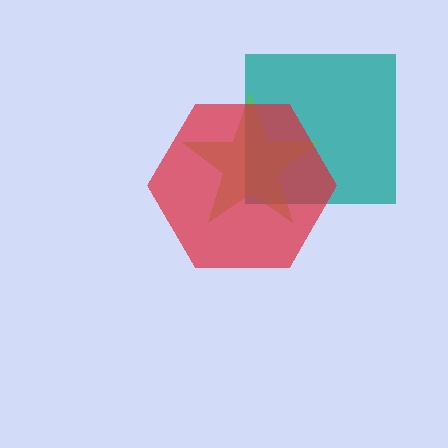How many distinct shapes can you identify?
There are 3 distinct shapes: a teal square, a lime star, a red hexagon.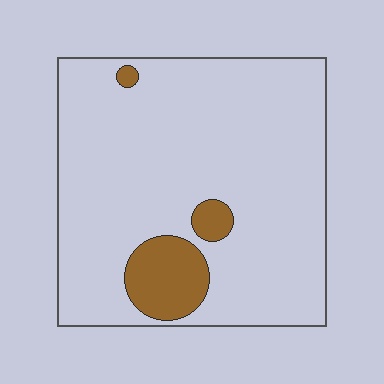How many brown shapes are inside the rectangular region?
3.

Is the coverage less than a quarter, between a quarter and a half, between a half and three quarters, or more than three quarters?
Less than a quarter.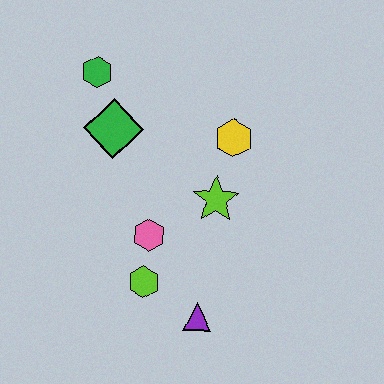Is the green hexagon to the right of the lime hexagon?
No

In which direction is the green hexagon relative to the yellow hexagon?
The green hexagon is to the left of the yellow hexagon.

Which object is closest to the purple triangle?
The lime hexagon is closest to the purple triangle.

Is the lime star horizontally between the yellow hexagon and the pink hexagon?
Yes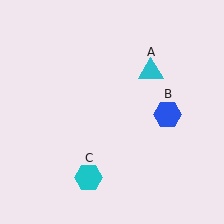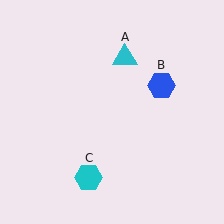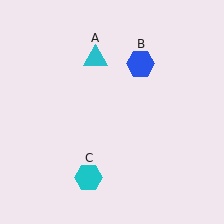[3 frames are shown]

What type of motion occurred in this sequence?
The cyan triangle (object A), blue hexagon (object B) rotated counterclockwise around the center of the scene.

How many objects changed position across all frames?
2 objects changed position: cyan triangle (object A), blue hexagon (object B).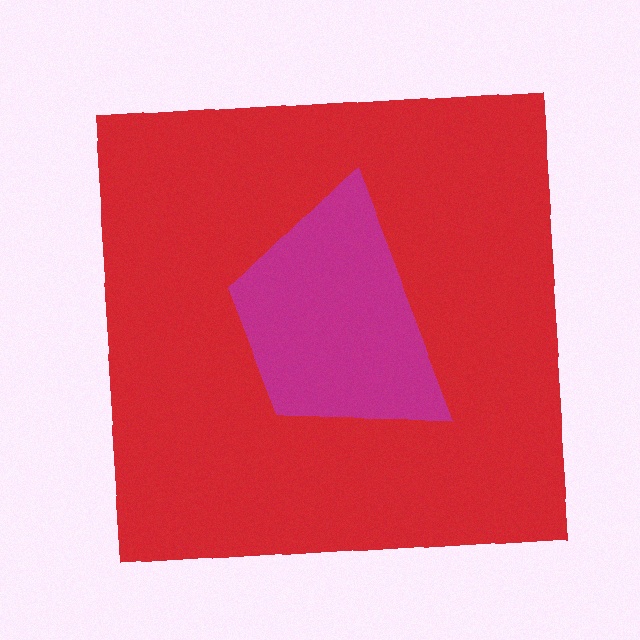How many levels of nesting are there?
2.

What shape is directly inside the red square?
The magenta trapezoid.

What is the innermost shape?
The magenta trapezoid.